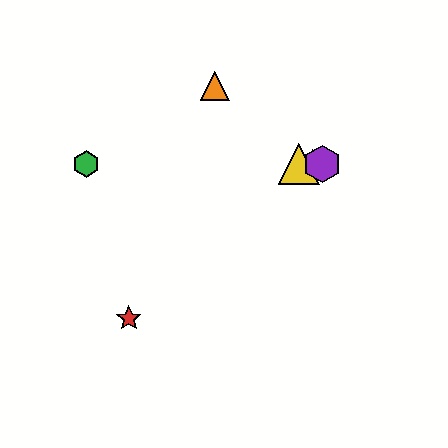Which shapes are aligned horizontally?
The blue star, the green hexagon, the yellow triangle, the purple hexagon are aligned horizontally.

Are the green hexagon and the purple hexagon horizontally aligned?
Yes, both are at y≈164.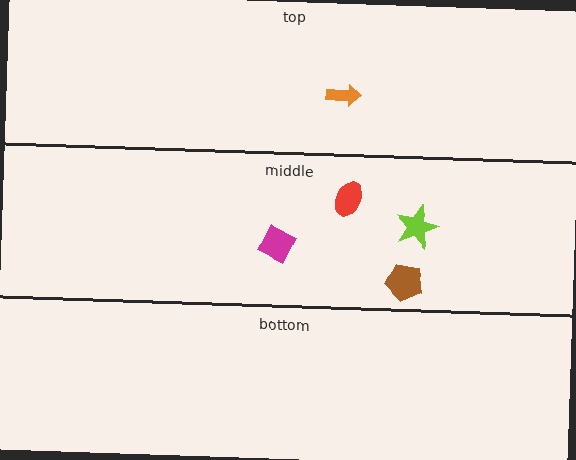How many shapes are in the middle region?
4.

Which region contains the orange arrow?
The top region.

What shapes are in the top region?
The orange arrow.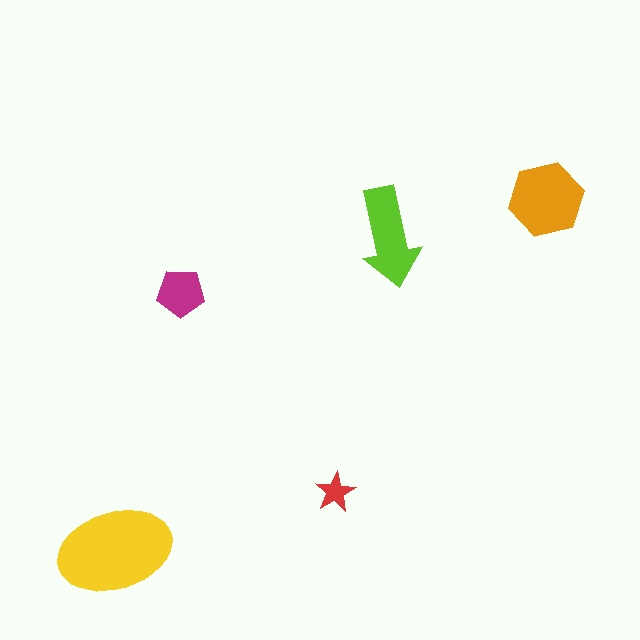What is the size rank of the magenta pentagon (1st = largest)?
4th.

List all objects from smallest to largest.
The red star, the magenta pentagon, the lime arrow, the orange hexagon, the yellow ellipse.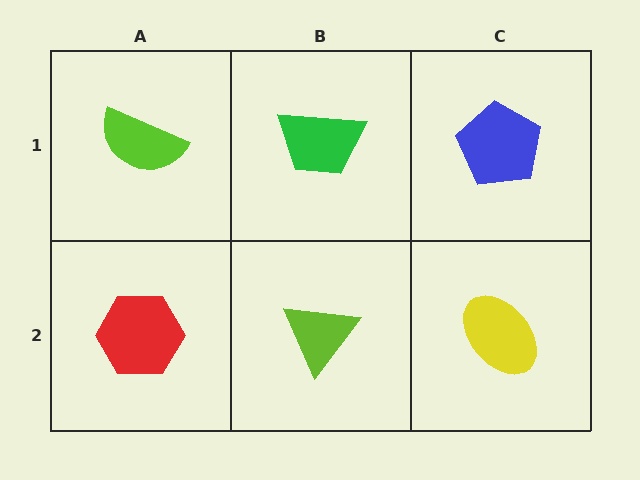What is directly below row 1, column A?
A red hexagon.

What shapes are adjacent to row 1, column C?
A yellow ellipse (row 2, column C), a green trapezoid (row 1, column B).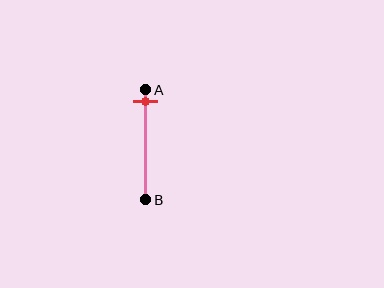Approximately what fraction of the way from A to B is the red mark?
The red mark is approximately 10% of the way from A to B.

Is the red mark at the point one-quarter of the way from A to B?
No, the mark is at about 10% from A, not at the 25% one-quarter point.